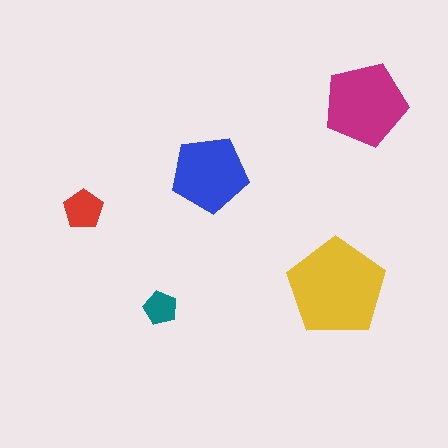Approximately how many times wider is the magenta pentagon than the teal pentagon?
About 2.5 times wider.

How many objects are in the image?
There are 5 objects in the image.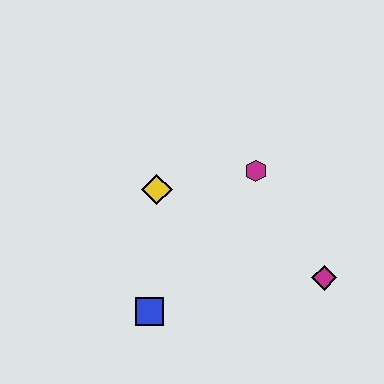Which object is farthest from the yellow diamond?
The magenta diamond is farthest from the yellow diamond.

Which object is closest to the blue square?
The yellow diamond is closest to the blue square.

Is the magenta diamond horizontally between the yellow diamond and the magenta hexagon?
No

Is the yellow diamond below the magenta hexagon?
Yes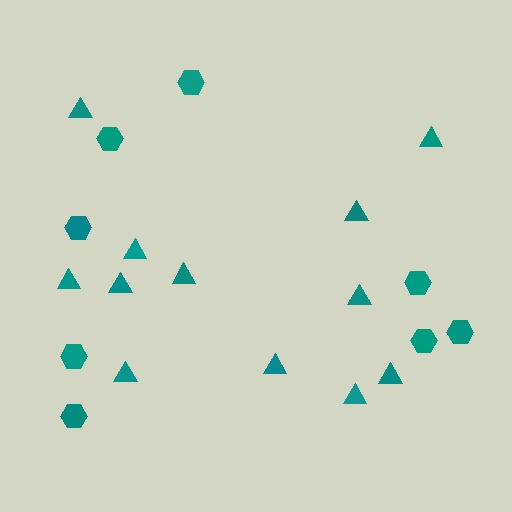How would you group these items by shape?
There are 2 groups: one group of triangles (12) and one group of hexagons (8).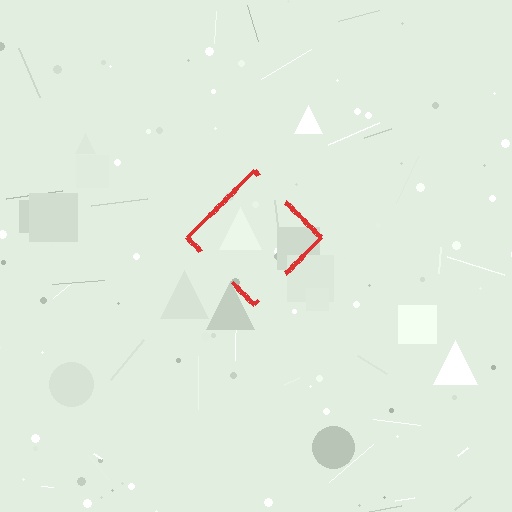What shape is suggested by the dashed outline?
The dashed outline suggests a diamond.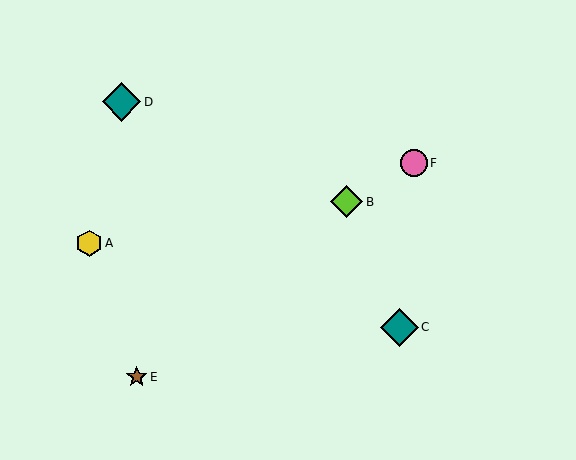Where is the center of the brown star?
The center of the brown star is at (137, 377).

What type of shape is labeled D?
Shape D is a teal diamond.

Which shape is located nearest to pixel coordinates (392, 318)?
The teal diamond (labeled C) at (399, 327) is nearest to that location.